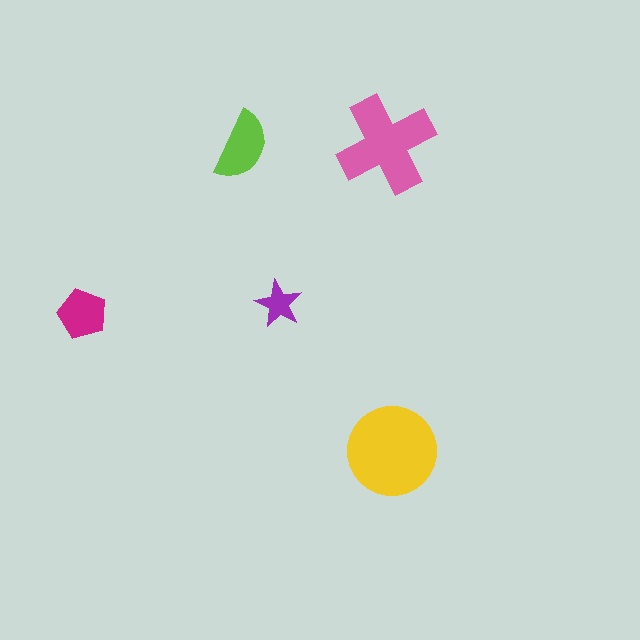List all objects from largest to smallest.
The yellow circle, the pink cross, the lime semicircle, the magenta pentagon, the purple star.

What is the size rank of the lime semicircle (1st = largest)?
3rd.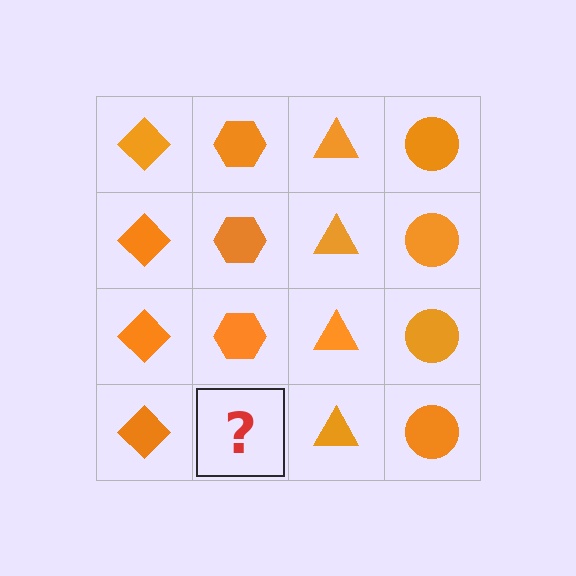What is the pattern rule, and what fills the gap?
The rule is that each column has a consistent shape. The gap should be filled with an orange hexagon.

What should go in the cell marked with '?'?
The missing cell should contain an orange hexagon.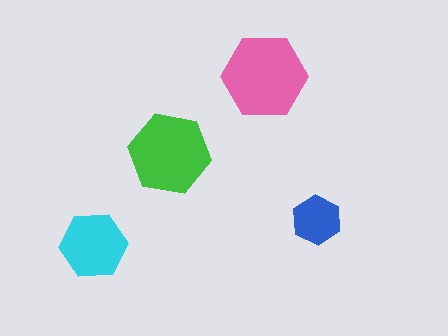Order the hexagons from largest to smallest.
the pink one, the green one, the cyan one, the blue one.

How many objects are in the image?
There are 4 objects in the image.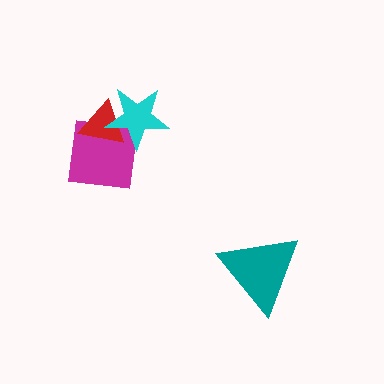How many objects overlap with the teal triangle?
0 objects overlap with the teal triangle.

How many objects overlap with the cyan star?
2 objects overlap with the cyan star.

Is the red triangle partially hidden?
Yes, it is partially covered by another shape.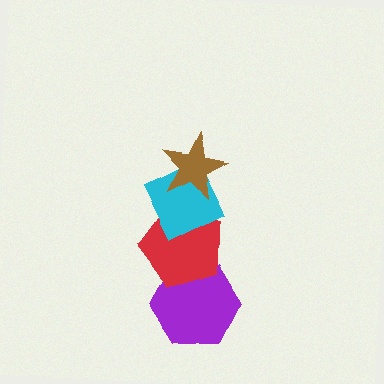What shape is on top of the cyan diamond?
The brown star is on top of the cyan diamond.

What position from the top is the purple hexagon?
The purple hexagon is 4th from the top.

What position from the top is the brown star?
The brown star is 1st from the top.